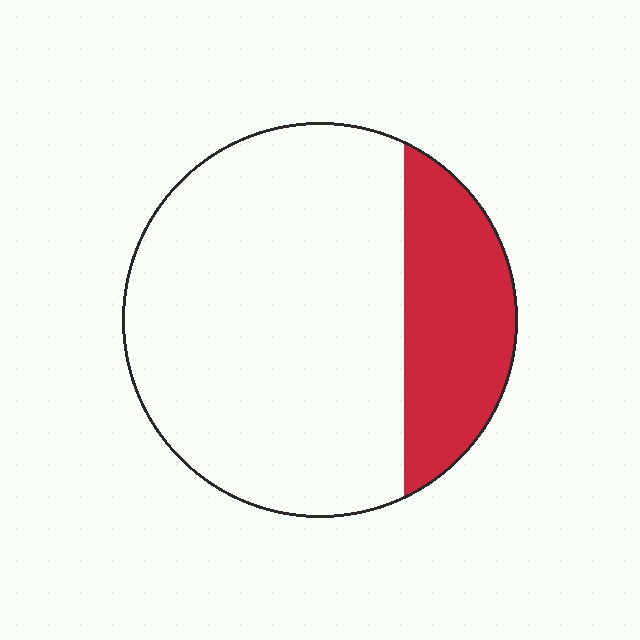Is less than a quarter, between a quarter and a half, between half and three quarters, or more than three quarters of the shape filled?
Less than a quarter.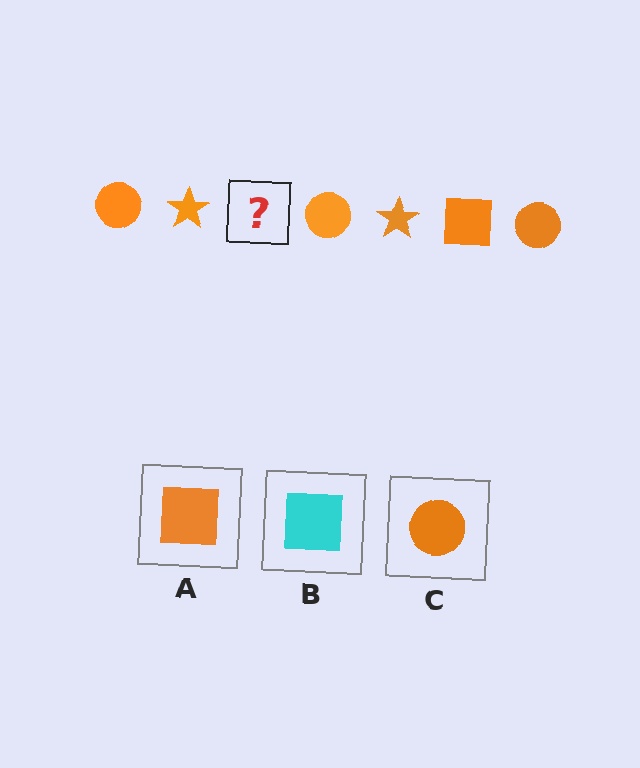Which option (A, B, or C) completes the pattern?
A.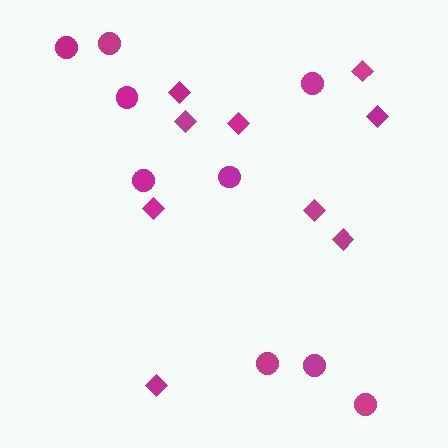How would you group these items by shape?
There are 2 groups: one group of diamonds (9) and one group of circles (9).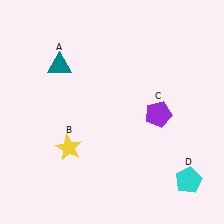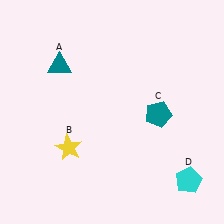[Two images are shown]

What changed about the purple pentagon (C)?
In Image 1, C is purple. In Image 2, it changed to teal.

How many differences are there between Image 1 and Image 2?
There is 1 difference between the two images.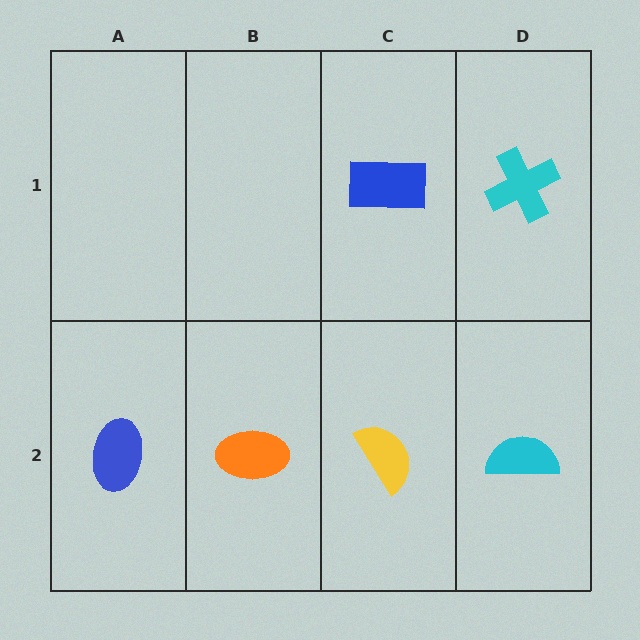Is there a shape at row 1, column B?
No, that cell is empty.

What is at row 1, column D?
A cyan cross.